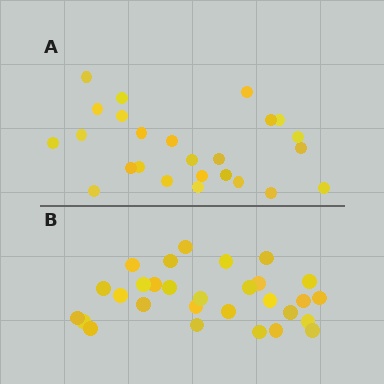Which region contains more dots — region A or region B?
Region B (the bottom region) has more dots.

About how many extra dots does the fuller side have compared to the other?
Region B has about 4 more dots than region A.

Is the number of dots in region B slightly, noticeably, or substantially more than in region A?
Region B has only slightly more — the two regions are fairly close. The ratio is roughly 1.2 to 1.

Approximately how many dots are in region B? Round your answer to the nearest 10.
About 30 dots. (The exact count is 29, which rounds to 30.)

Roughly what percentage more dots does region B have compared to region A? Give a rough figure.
About 15% more.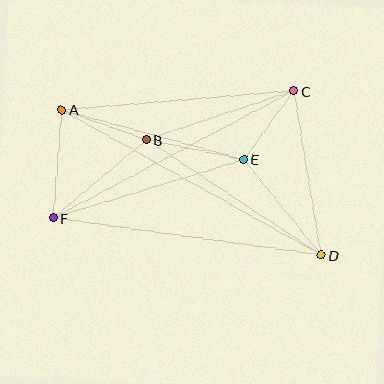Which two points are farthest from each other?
Points A and D are farthest from each other.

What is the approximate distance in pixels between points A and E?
The distance between A and E is approximately 188 pixels.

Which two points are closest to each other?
Points C and E are closest to each other.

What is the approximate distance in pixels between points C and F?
The distance between C and F is approximately 272 pixels.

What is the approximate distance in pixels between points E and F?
The distance between E and F is approximately 199 pixels.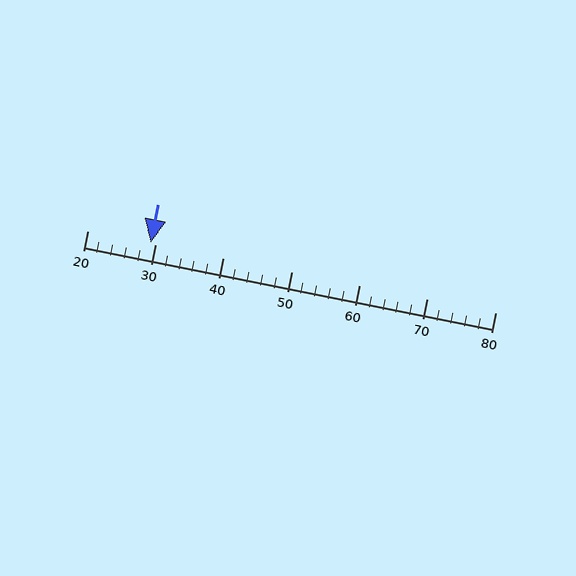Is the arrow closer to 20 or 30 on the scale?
The arrow is closer to 30.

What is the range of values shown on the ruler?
The ruler shows values from 20 to 80.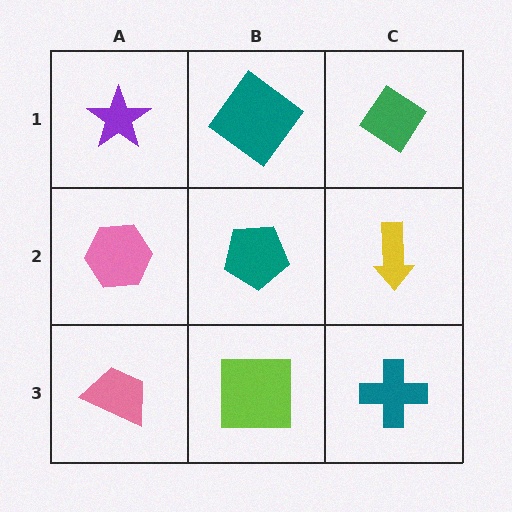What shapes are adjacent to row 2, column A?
A purple star (row 1, column A), a pink trapezoid (row 3, column A), a teal pentagon (row 2, column B).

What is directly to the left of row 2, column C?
A teal pentagon.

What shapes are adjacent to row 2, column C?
A green diamond (row 1, column C), a teal cross (row 3, column C), a teal pentagon (row 2, column B).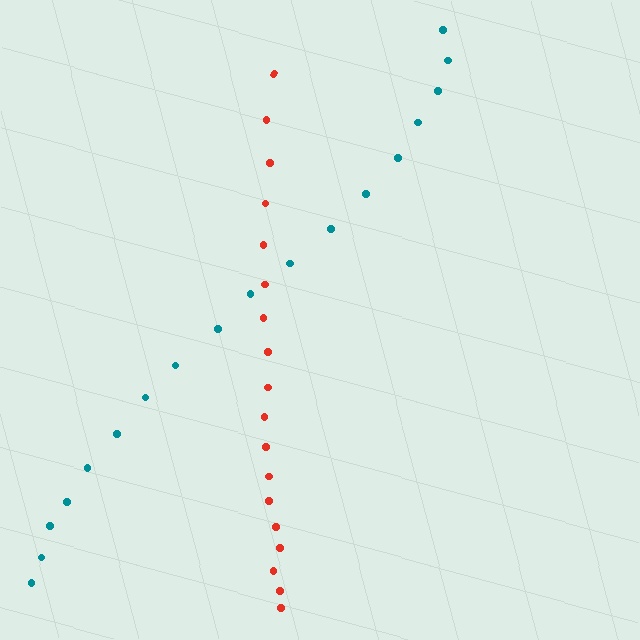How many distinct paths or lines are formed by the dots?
There are 2 distinct paths.